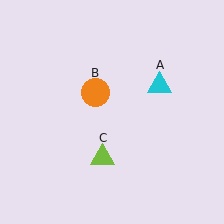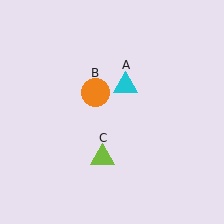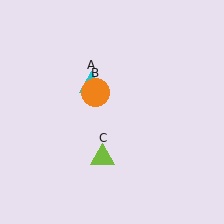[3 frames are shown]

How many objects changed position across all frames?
1 object changed position: cyan triangle (object A).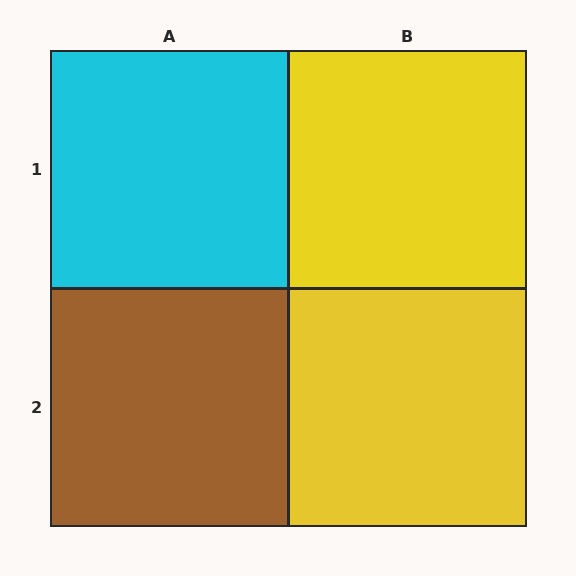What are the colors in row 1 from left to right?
Cyan, yellow.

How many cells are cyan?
1 cell is cyan.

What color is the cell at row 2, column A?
Brown.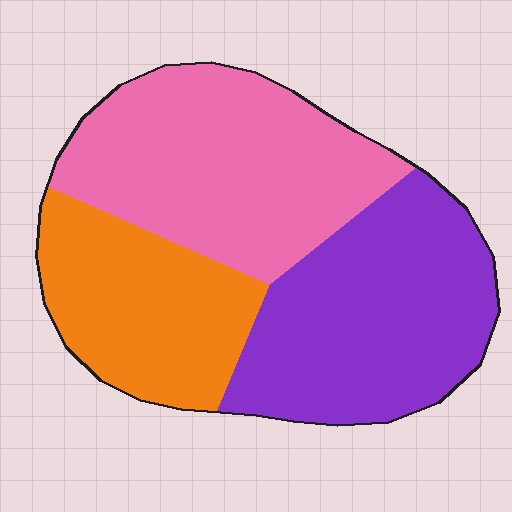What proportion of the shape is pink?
Pink covers around 40% of the shape.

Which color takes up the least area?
Orange, at roughly 25%.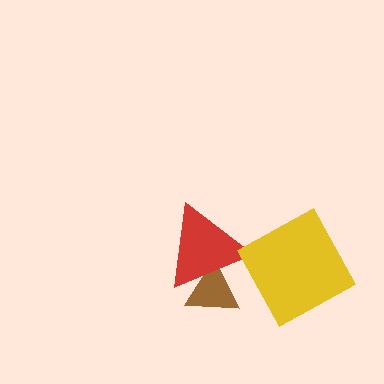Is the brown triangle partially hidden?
Yes, it is partially covered by another shape.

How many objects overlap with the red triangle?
1 object overlaps with the red triangle.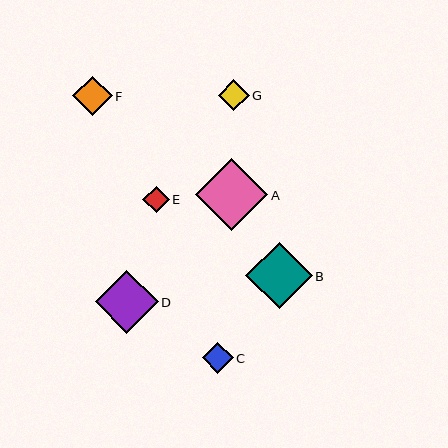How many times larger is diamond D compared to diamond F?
Diamond D is approximately 1.6 times the size of diamond F.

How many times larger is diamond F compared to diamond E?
Diamond F is approximately 1.5 times the size of diamond E.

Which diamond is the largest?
Diamond A is the largest with a size of approximately 72 pixels.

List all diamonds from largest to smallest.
From largest to smallest: A, B, D, F, C, G, E.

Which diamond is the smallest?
Diamond E is the smallest with a size of approximately 27 pixels.